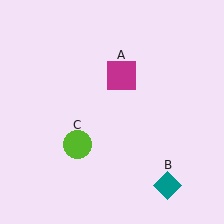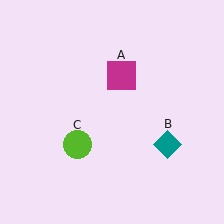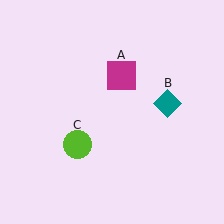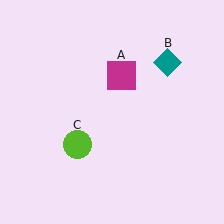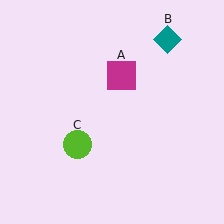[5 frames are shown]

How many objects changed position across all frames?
1 object changed position: teal diamond (object B).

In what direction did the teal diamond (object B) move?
The teal diamond (object B) moved up.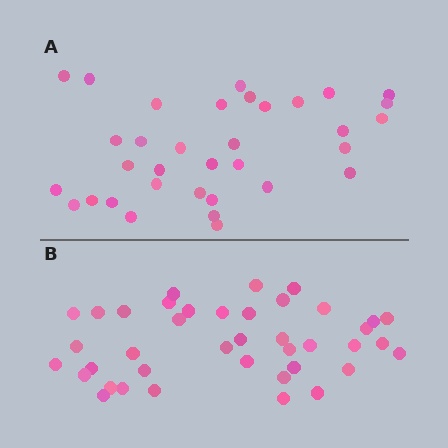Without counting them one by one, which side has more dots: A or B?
Region B (the bottom region) has more dots.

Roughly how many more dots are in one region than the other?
Region B has about 6 more dots than region A.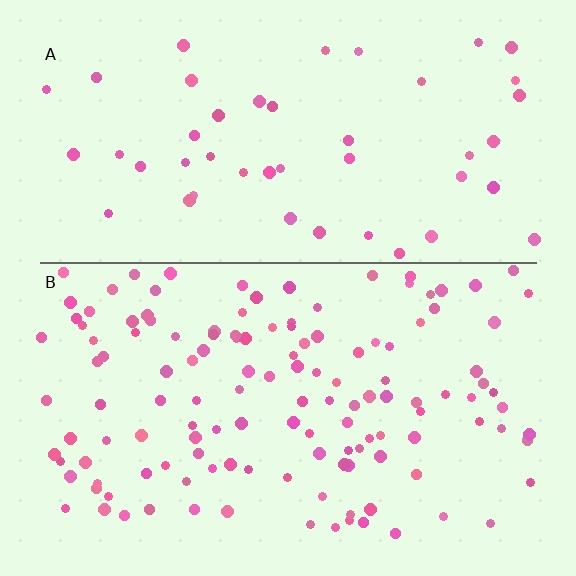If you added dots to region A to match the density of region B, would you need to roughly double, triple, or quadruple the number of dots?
Approximately triple.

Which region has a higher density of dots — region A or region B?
B (the bottom).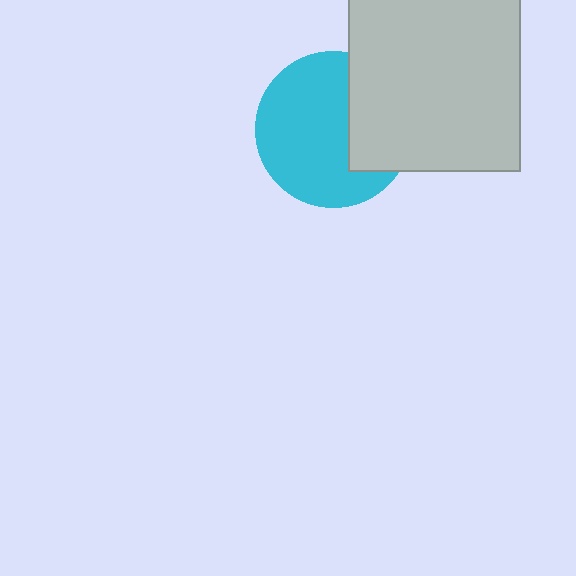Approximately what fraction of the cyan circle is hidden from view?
Roughly 32% of the cyan circle is hidden behind the light gray rectangle.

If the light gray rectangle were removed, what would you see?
You would see the complete cyan circle.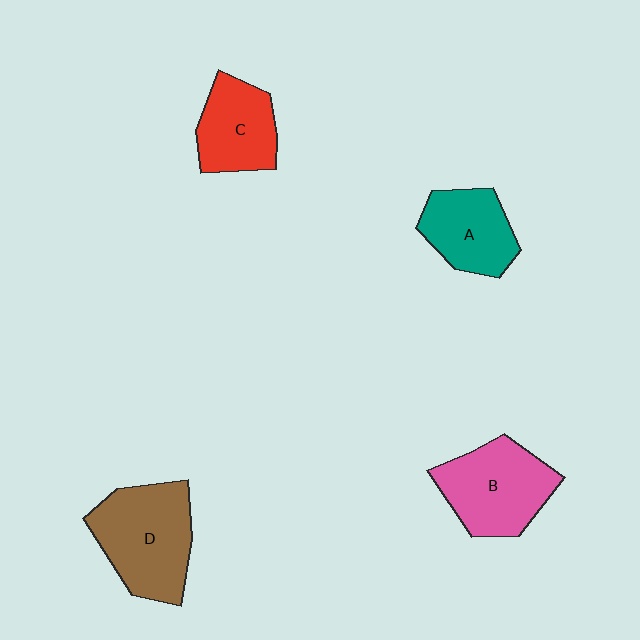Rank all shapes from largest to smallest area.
From largest to smallest: D (brown), B (pink), A (teal), C (red).